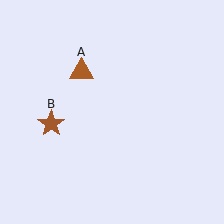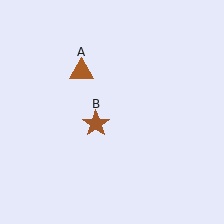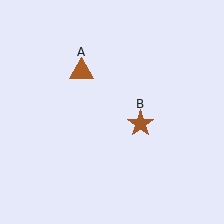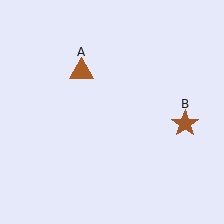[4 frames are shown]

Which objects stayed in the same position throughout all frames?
Brown triangle (object A) remained stationary.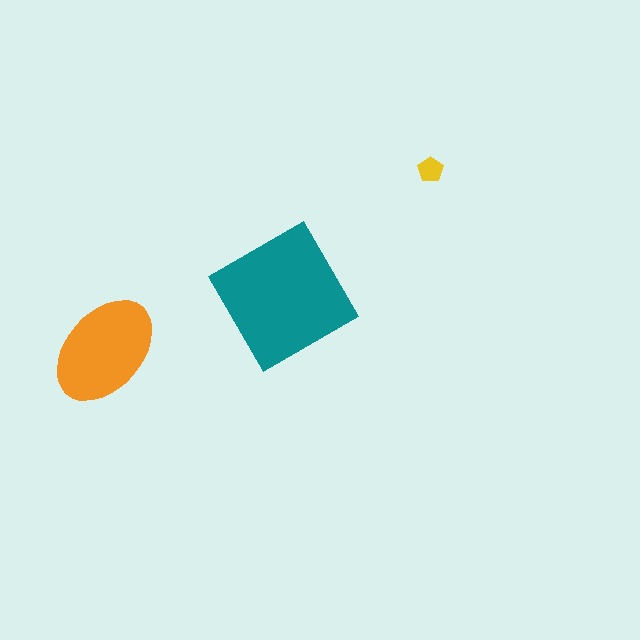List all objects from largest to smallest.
The teal diamond, the orange ellipse, the yellow pentagon.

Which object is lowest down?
The orange ellipse is bottommost.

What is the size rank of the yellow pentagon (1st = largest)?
3rd.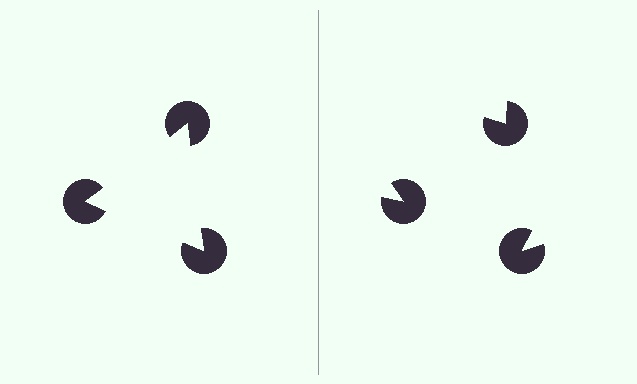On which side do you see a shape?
An illusory triangle appears on the left side. On the right side the wedge cuts are rotated, so no coherent shape forms.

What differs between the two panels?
The pac-man discs are positioned identically on both sides; only the wedge orientations differ. On the left they align to a triangle; on the right they are misaligned.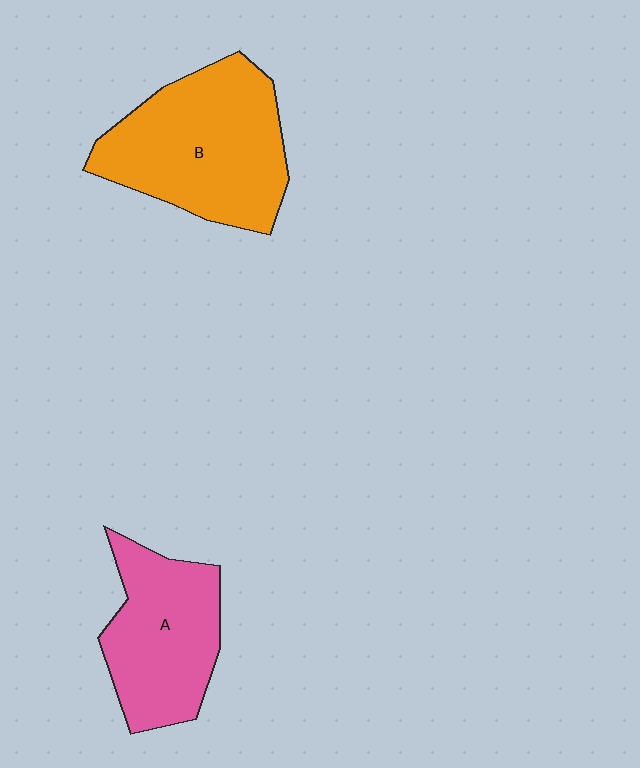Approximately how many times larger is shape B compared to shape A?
Approximately 1.3 times.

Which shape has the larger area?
Shape B (orange).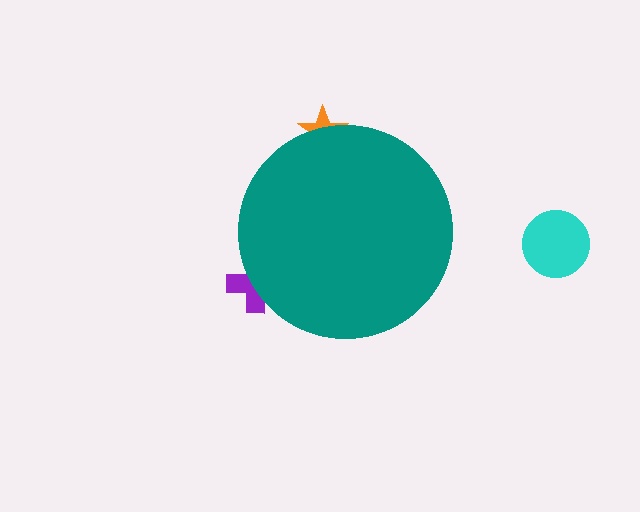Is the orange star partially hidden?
Yes, the orange star is partially hidden behind the teal circle.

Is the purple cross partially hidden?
Yes, the purple cross is partially hidden behind the teal circle.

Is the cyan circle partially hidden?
No, the cyan circle is fully visible.